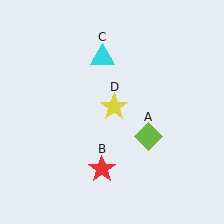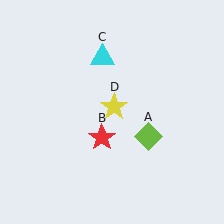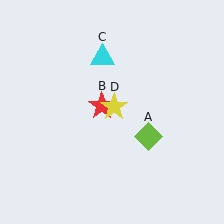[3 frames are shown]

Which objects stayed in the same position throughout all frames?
Lime diamond (object A) and cyan triangle (object C) and yellow star (object D) remained stationary.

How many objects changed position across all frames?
1 object changed position: red star (object B).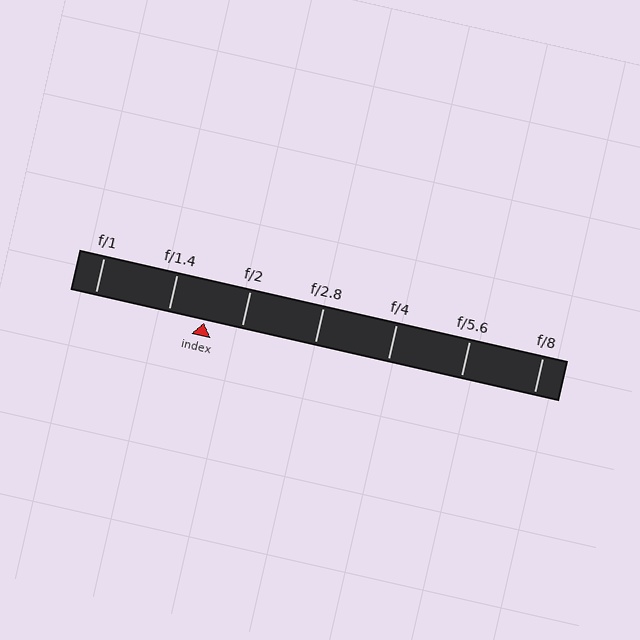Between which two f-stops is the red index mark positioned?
The index mark is between f/1.4 and f/2.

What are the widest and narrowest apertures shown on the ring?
The widest aperture shown is f/1 and the narrowest is f/8.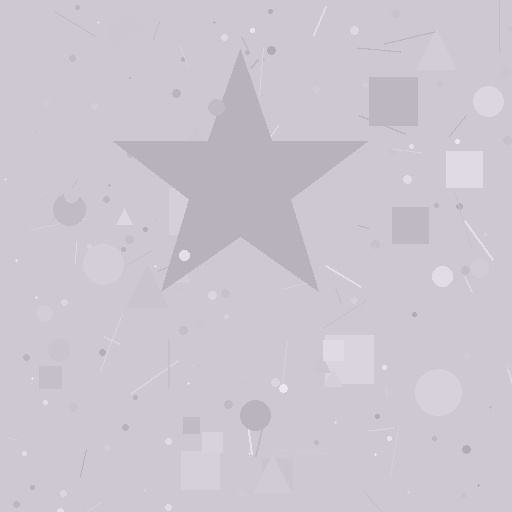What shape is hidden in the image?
A star is hidden in the image.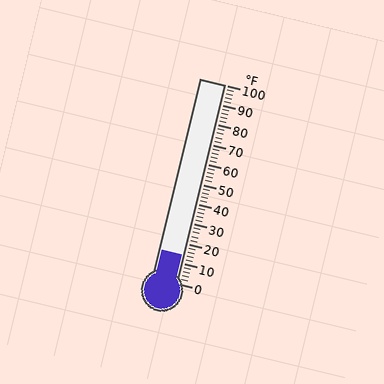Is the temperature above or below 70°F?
The temperature is below 70°F.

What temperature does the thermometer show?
The thermometer shows approximately 14°F.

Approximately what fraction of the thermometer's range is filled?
The thermometer is filled to approximately 15% of its range.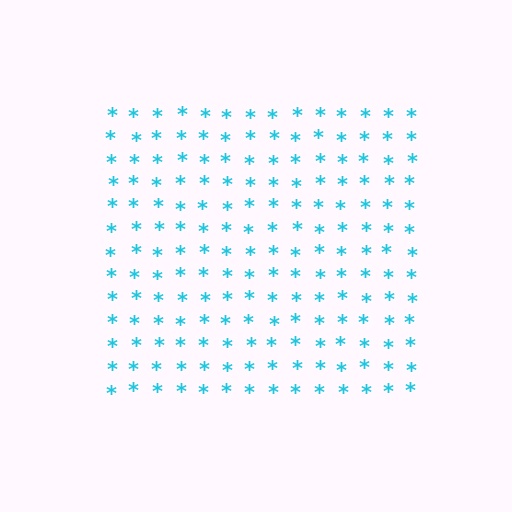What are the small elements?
The small elements are asterisks.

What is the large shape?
The large shape is a square.